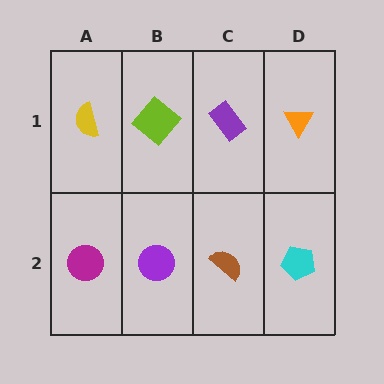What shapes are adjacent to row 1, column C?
A brown semicircle (row 2, column C), a lime diamond (row 1, column B), an orange triangle (row 1, column D).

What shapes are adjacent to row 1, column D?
A cyan pentagon (row 2, column D), a purple rectangle (row 1, column C).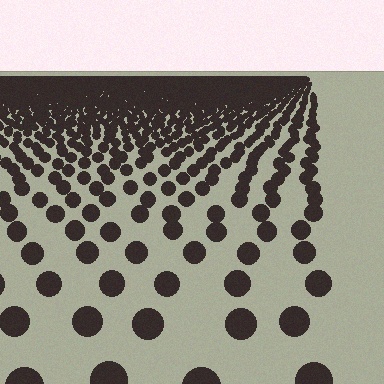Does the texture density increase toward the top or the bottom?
Density increases toward the top.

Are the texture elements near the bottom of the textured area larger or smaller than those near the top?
Larger. Near the bottom, elements are closer to the viewer and appear at a bigger on-screen size.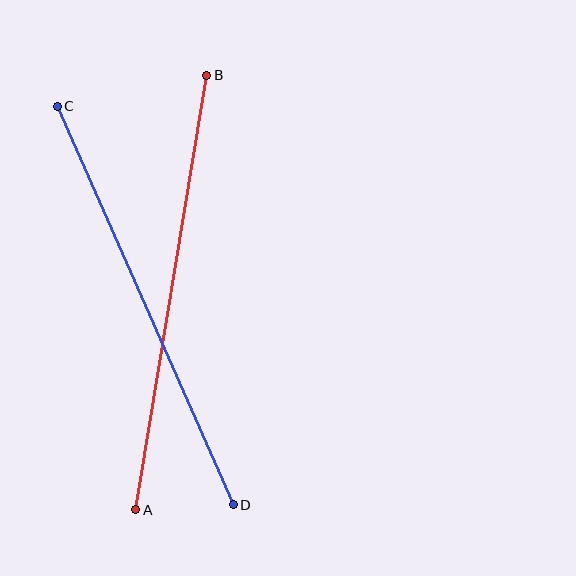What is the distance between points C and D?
The distance is approximately 436 pixels.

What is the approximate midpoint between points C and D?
The midpoint is at approximately (145, 305) pixels.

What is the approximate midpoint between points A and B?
The midpoint is at approximately (171, 292) pixels.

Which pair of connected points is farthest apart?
Points A and B are farthest apart.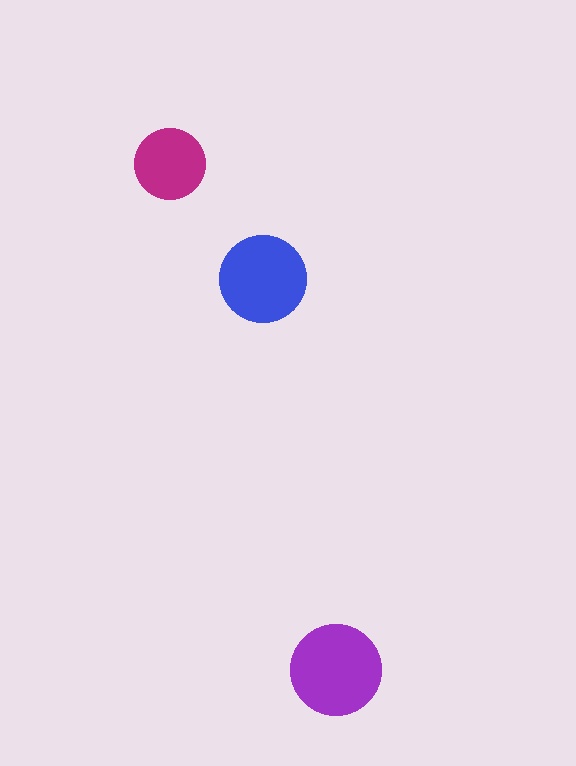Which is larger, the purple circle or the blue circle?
The purple one.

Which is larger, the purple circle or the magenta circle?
The purple one.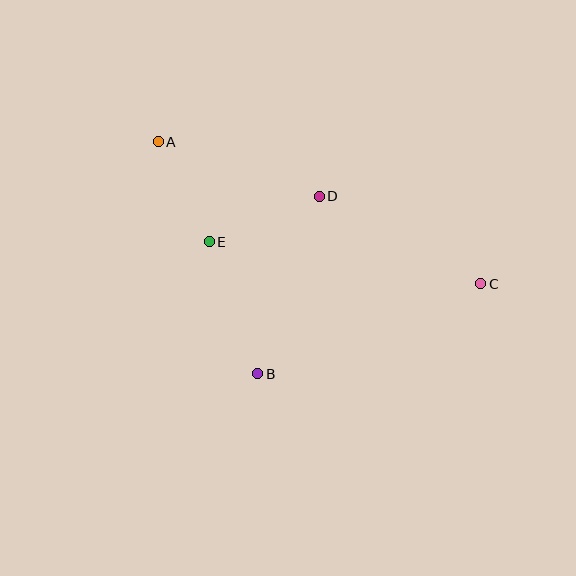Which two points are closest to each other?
Points A and E are closest to each other.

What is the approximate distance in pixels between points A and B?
The distance between A and B is approximately 253 pixels.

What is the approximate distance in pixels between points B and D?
The distance between B and D is approximately 188 pixels.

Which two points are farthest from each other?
Points A and C are farthest from each other.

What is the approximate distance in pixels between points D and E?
The distance between D and E is approximately 119 pixels.